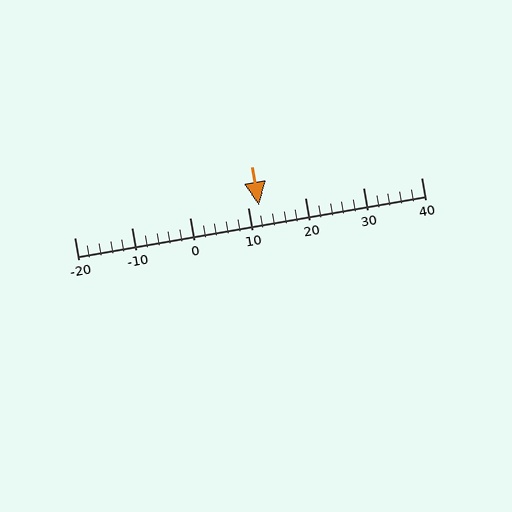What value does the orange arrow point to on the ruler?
The orange arrow points to approximately 12.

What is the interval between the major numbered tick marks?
The major tick marks are spaced 10 units apart.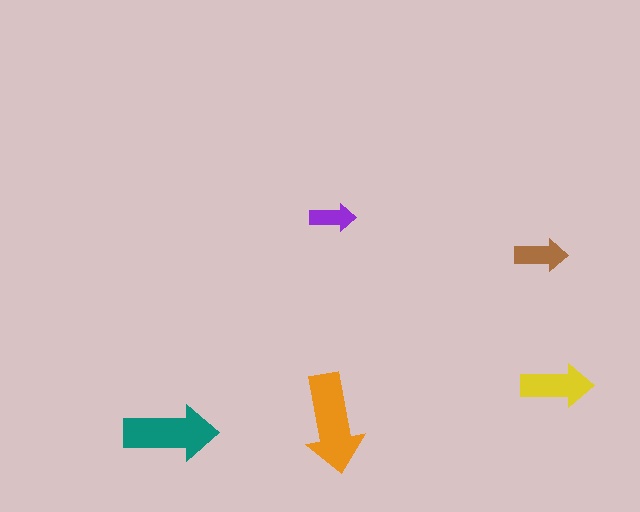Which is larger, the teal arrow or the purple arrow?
The teal one.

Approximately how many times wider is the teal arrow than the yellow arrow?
About 1.5 times wider.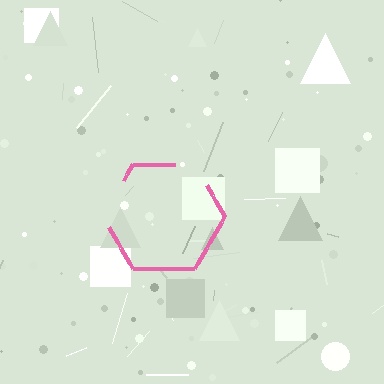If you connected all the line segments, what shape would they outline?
They would outline a hexagon.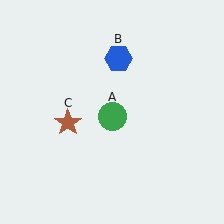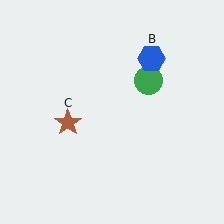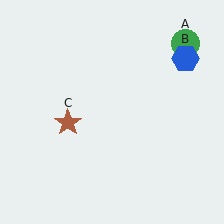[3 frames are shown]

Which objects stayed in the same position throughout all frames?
Brown star (object C) remained stationary.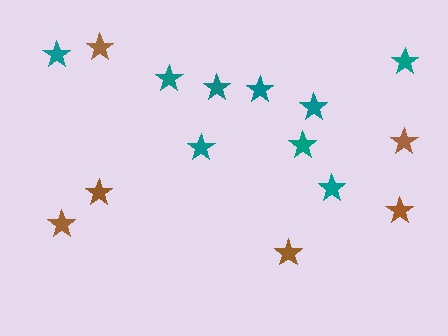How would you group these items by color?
There are 2 groups: one group of brown stars (6) and one group of teal stars (9).